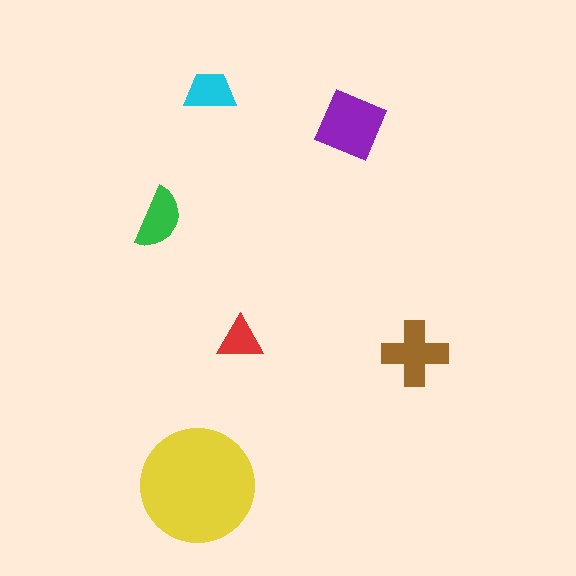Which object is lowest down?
The yellow circle is bottommost.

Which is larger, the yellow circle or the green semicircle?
The yellow circle.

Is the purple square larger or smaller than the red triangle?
Larger.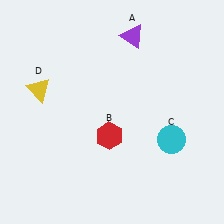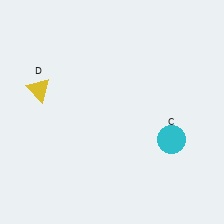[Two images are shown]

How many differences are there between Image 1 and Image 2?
There are 2 differences between the two images.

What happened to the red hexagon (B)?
The red hexagon (B) was removed in Image 2. It was in the bottom-left area of Image 1.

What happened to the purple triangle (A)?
The purple triangle (A) was removed in Image 2. It was in the top-right area of Image 1.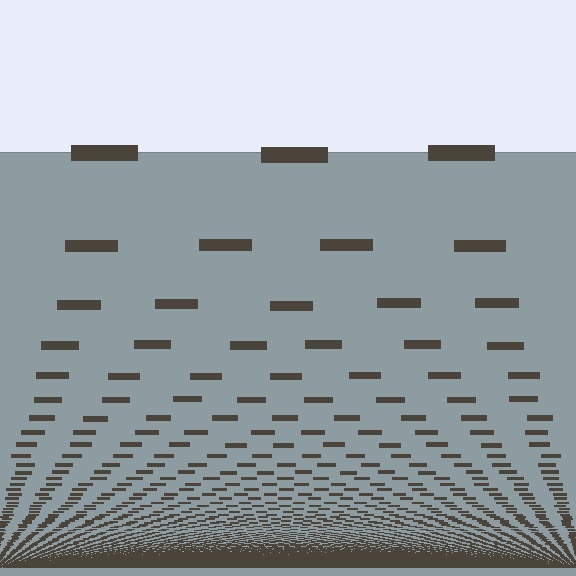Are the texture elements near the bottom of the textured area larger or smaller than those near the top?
Smaller. The gradient is inverted — elements near the bottom are smaller and denser.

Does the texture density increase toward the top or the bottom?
Density increases toward the bottom.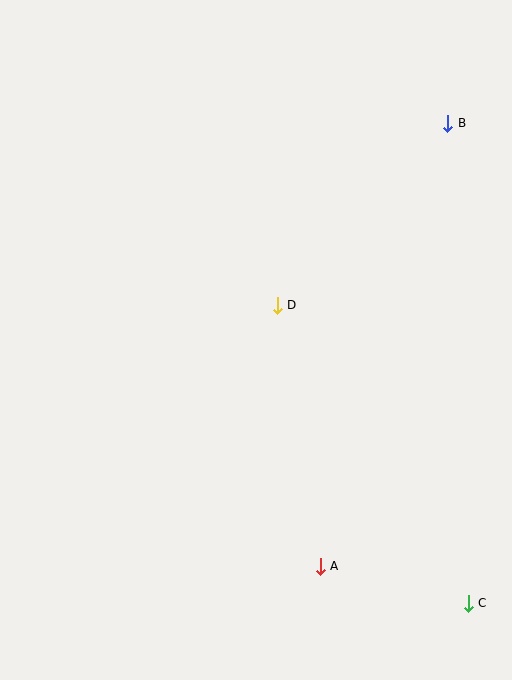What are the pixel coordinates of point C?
Point C is at (468, 603).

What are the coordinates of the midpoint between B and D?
The midpoint between B and D is at (362, 214).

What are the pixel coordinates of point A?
Point A is at (320, 566).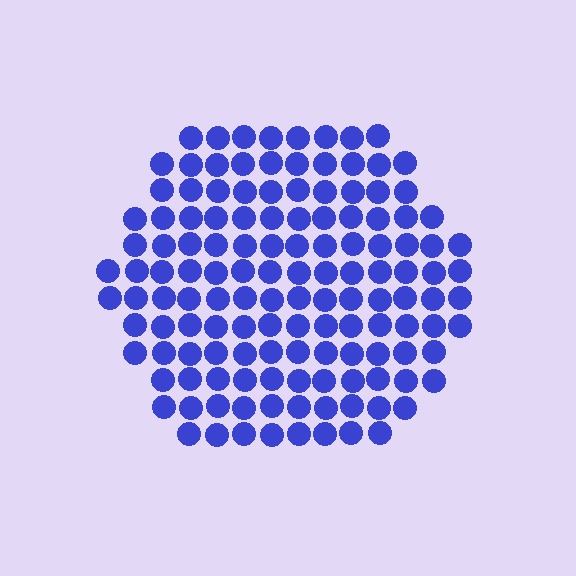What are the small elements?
The small elements are circles.